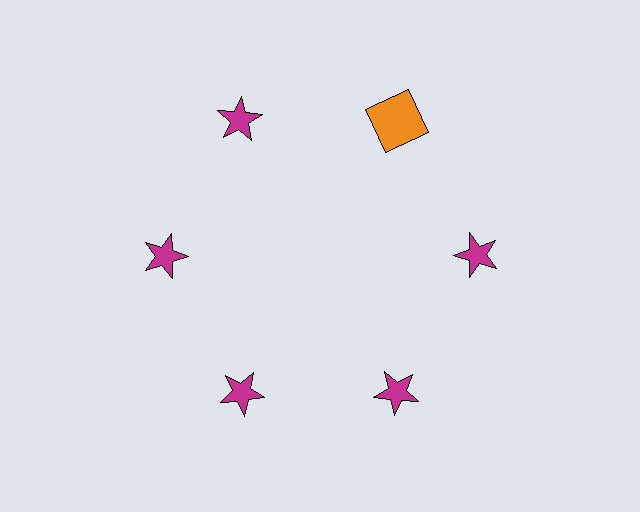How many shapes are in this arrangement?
There are 6 shapes arranged in a ring pattern.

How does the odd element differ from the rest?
It differs in both color (orange instead of magenta) and shape (square instead of star).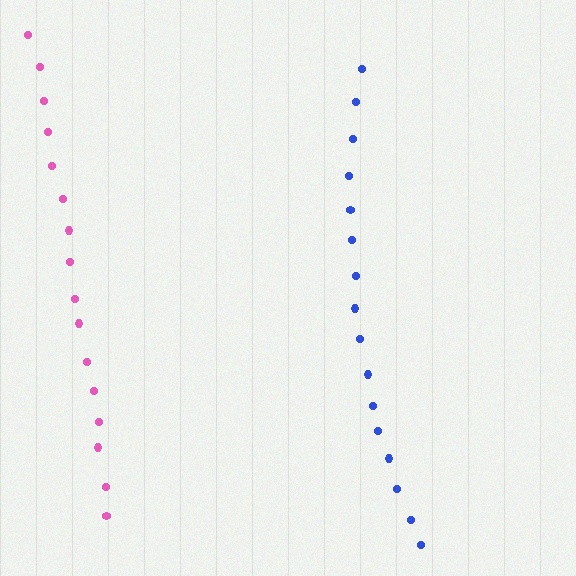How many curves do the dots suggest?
There are 2 distinct paths.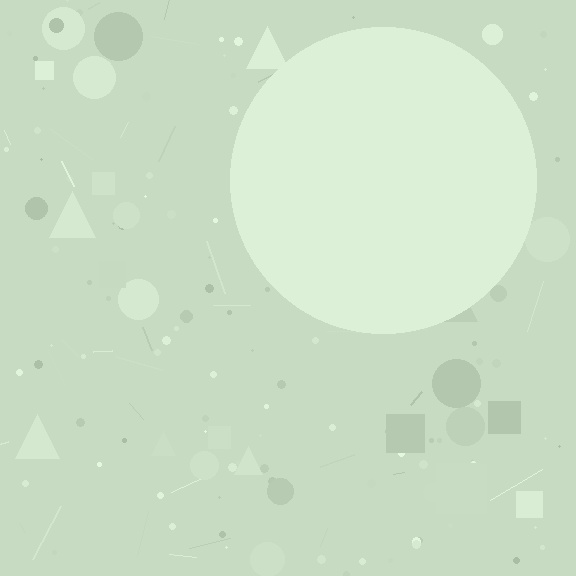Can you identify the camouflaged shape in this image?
The camouflaged shape is a circle.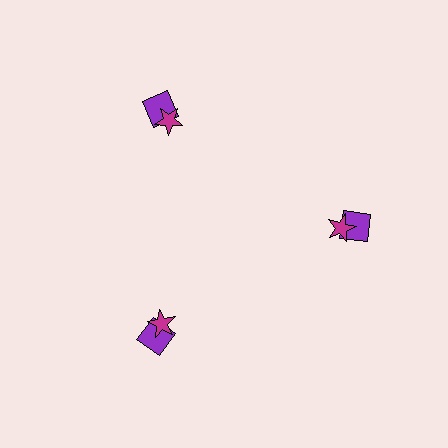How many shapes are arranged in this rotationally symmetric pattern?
There are 6 shapes, arranged in 3 groups of 2.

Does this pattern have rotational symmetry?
Yes, this pattern has 3-fold rotational symmetry. It looks the same after rotating 120 degrees around the center.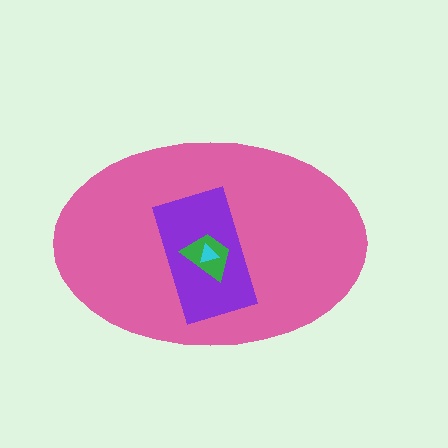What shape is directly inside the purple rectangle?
The green trapezoid.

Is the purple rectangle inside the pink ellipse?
Yes.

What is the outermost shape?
The pink ellipse.